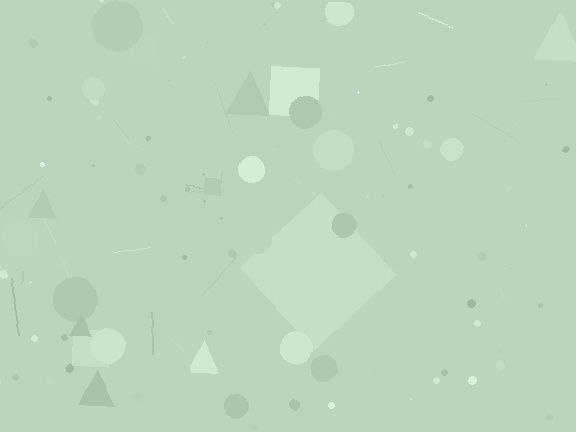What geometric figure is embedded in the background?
A diamond is embedded in the background.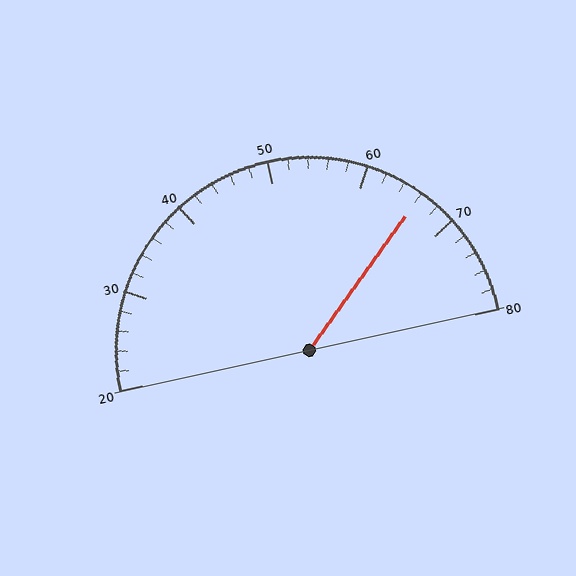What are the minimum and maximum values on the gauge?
The gauge ranges from 20 to 80.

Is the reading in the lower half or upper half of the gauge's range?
The reading is in the upper half of the range (20 to 80).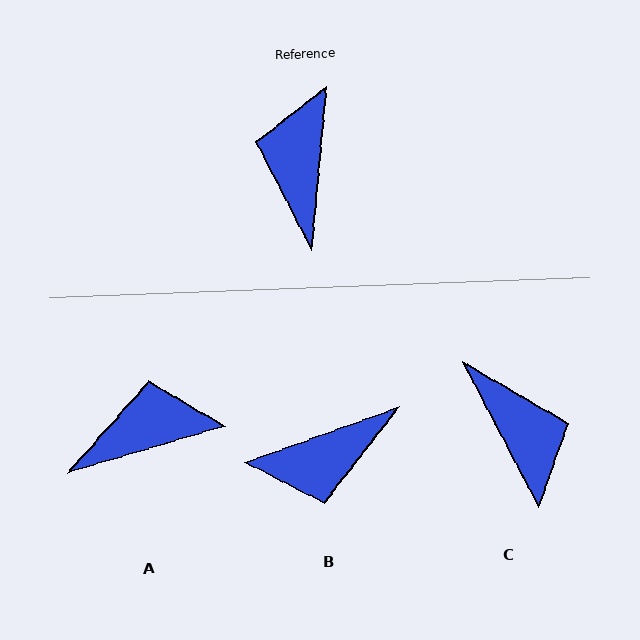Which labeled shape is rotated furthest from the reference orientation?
C, about 147 degrees away.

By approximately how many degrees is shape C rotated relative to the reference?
Approximately 147 degrees clockwise.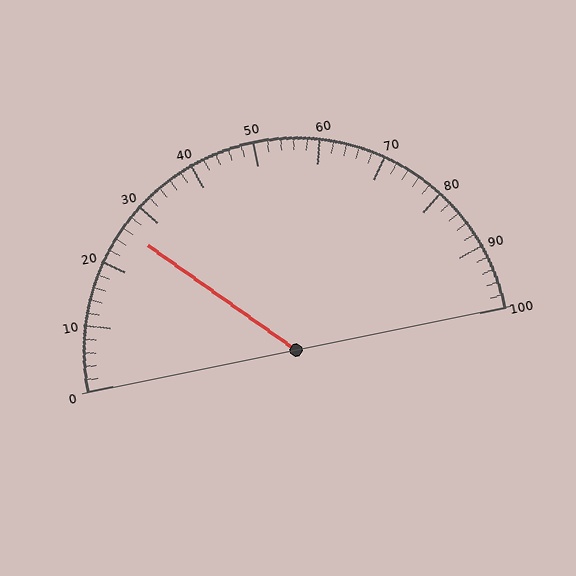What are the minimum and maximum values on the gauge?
The gauge ranges from 0 to 100.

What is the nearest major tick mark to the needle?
The nearest major tick mark is 30.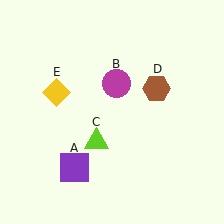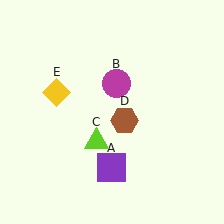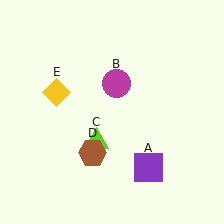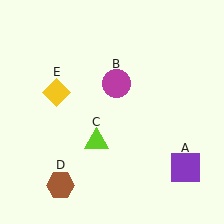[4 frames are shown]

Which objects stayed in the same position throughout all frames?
Magenta circle (object B) and lime triangle (object C) and yellow diamond (object E) remained stationary.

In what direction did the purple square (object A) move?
The purple square (object A) moved right.